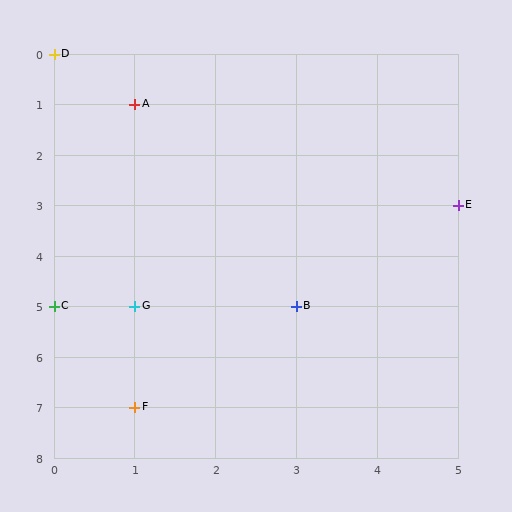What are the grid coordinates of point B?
Point B is at grid coordinates (3, 5).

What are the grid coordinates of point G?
Point G is at grid coordinates (1, 5).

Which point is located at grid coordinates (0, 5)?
Point C is at (0, 5).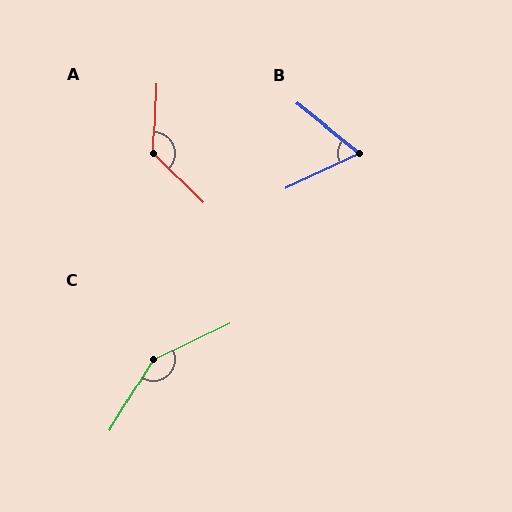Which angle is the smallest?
B, at approximately 63 degrees.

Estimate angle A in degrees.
Approximately 132 degrees.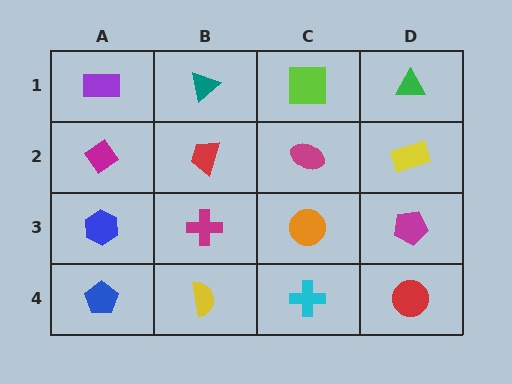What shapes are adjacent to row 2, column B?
A teal triangle (row 1, column B), a magenta cross (row 3, column B), a magenta diamond (row 2, column A), a magenta ellipse (row 2, column C).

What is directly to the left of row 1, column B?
A purple rectangle.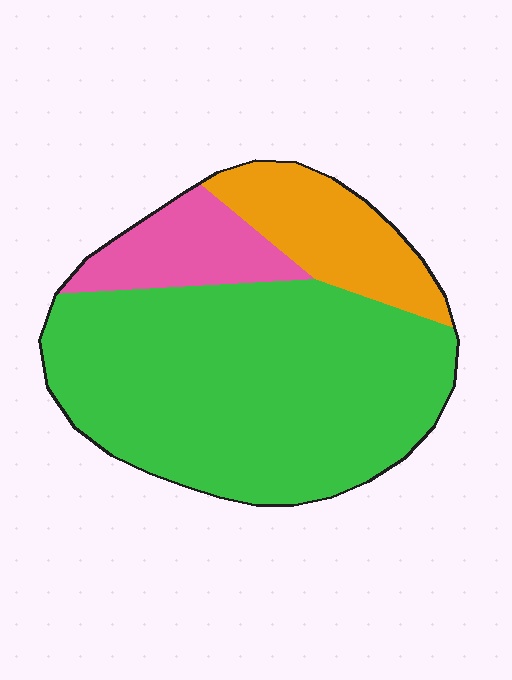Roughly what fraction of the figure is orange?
Orange covers 17% of the figure.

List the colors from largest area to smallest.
From largest to smallest: green, orange, pink.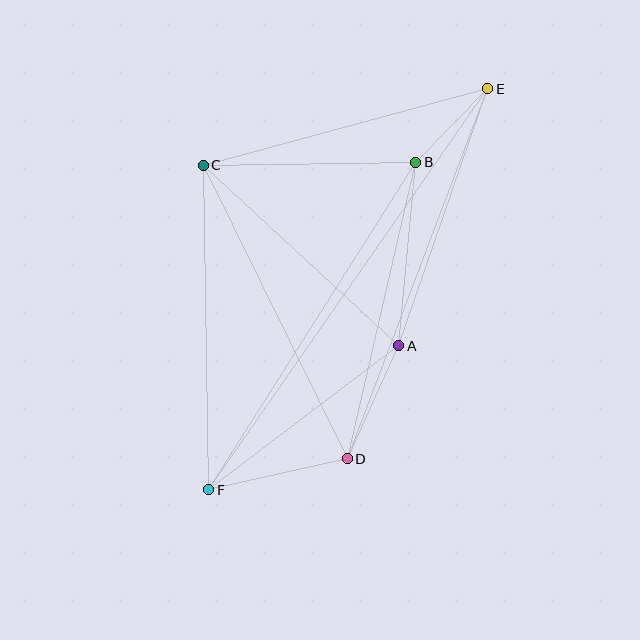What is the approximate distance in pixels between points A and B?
The distance between A and B is approximately 184 pixels.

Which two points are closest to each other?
Points B and E are closest to each other.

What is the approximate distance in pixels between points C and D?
The distance between C and D is approximately 327 pixels.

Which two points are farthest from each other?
Points E and F are farthest from each other.